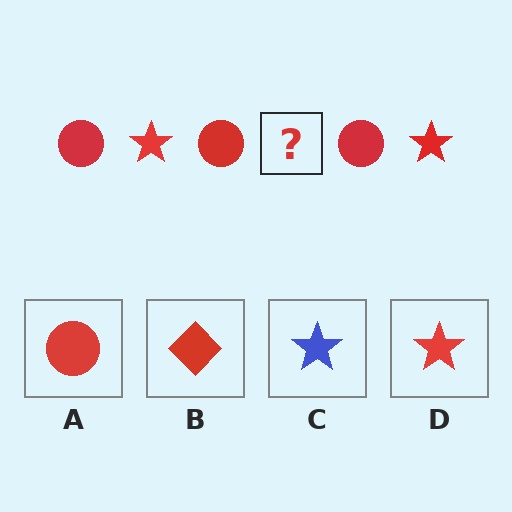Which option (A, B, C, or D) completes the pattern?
D.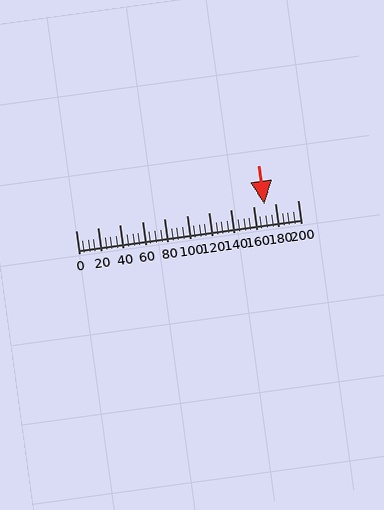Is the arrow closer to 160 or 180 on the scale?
The arrow is closer to 180.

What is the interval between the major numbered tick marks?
The major tick marks are spaced 20 units apart.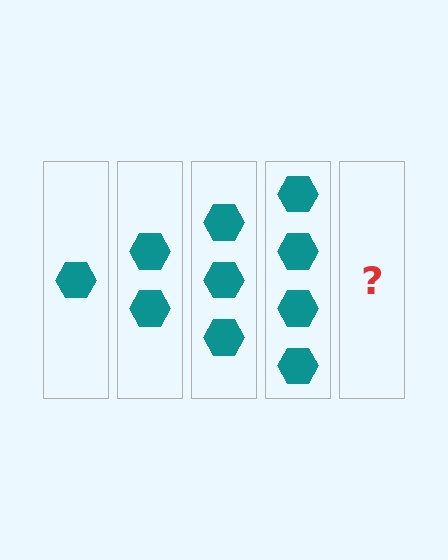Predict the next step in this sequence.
The next step is 5 hexagons.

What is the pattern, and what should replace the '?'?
The pattern is that each step adds one more hexagon. The '?' should be 5 hexagons.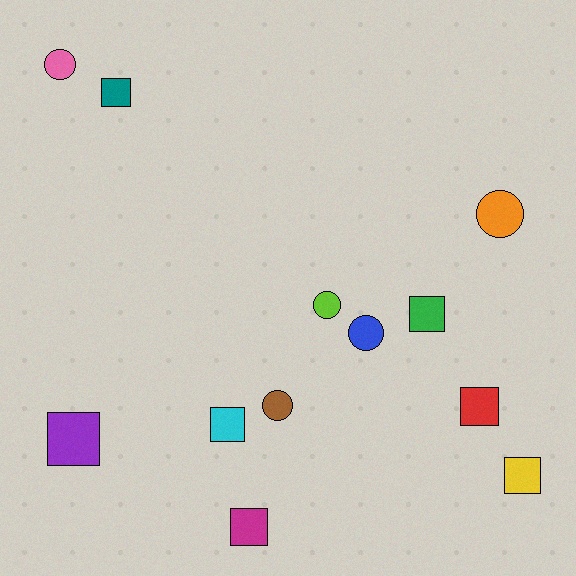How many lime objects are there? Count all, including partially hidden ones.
There is 1 lime object.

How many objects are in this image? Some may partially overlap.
There are 12 objects.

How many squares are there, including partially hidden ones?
There are 7 squares.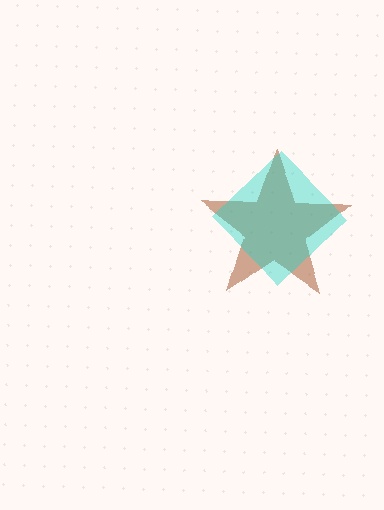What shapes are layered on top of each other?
The layered shapes are: a brown star, a cyan diamond.